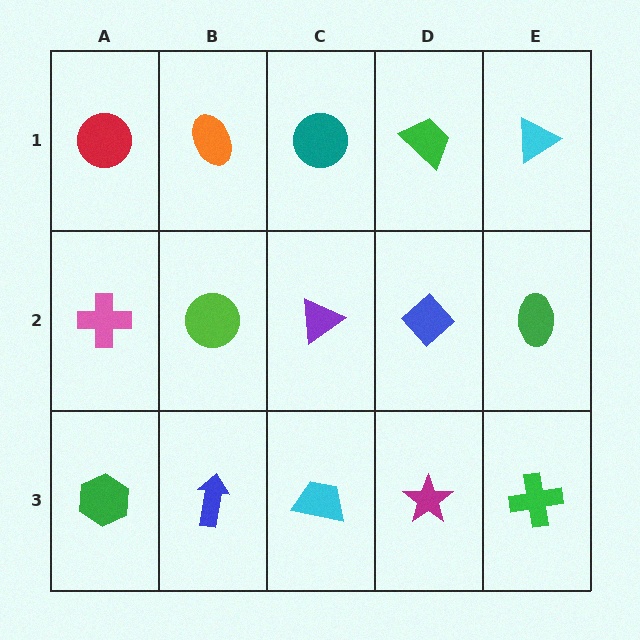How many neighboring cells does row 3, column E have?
2.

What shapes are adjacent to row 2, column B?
An orange ellipse (row 1, column B), a blue arrow (row 3, column B), a pink cross (row 2, column A), a purple triangle (row 2, column C).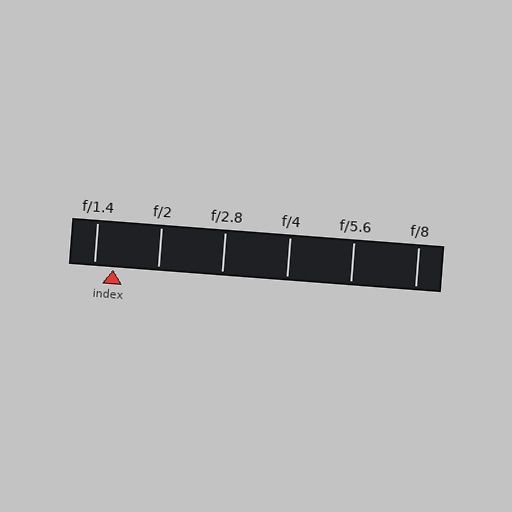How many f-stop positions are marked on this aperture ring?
There are 6 f-stop positions marked.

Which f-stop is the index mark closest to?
The index mark is closest to f/1.4.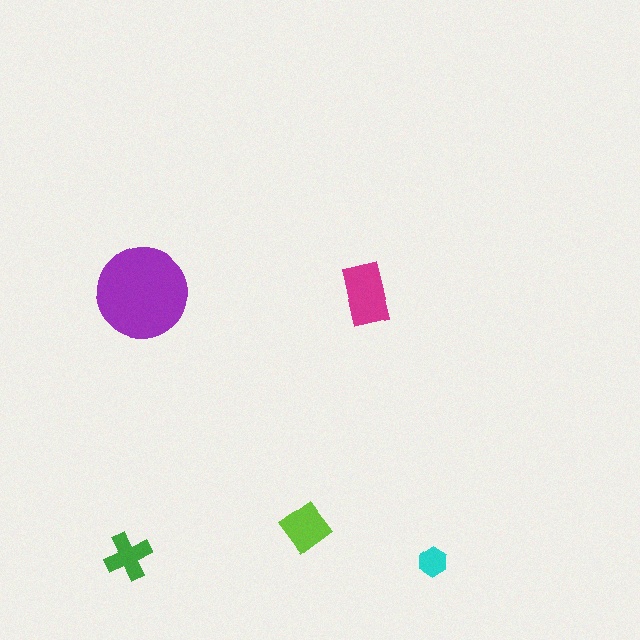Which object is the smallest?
The cyan hexagon.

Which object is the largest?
The purple circle.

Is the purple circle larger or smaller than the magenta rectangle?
Larger.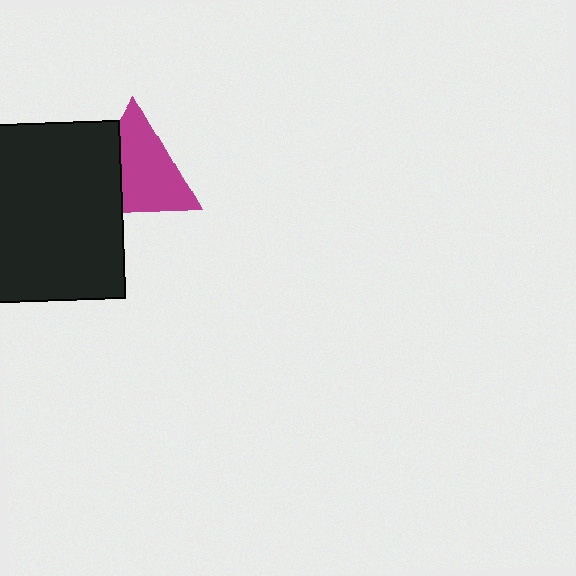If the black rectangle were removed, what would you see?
You would see the complete magenta triangle.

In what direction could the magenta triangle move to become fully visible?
The magenta triangle could move right. That would shift it out from behind the black rectangle entirely.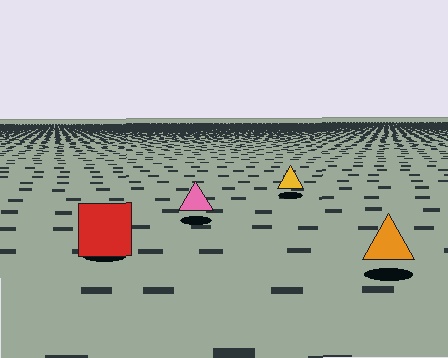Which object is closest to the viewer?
The orange triangle is closest. The texture marks near it are larger and more spread out.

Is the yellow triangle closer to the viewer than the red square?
No. The red square is closer — you can tell from the texture gradient: the ground texture is coarser near it.